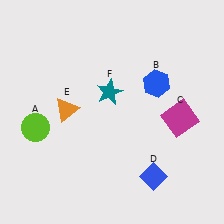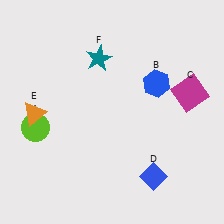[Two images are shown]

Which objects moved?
The objects that moved are: the magenta square (C), the orange triangle (E), the teal star (F).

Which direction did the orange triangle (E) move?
The orange triangle (E) moved left.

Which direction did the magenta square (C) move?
The magenta square (C) moved up.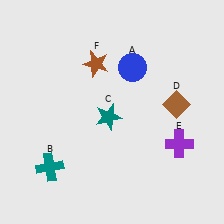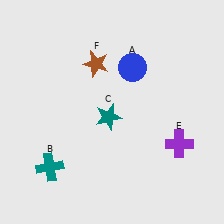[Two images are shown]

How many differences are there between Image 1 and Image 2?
There is 1 difference between the two images.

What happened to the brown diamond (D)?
The brown diamond (D) was removed in Image 2. It was in the top-right area of Image 1.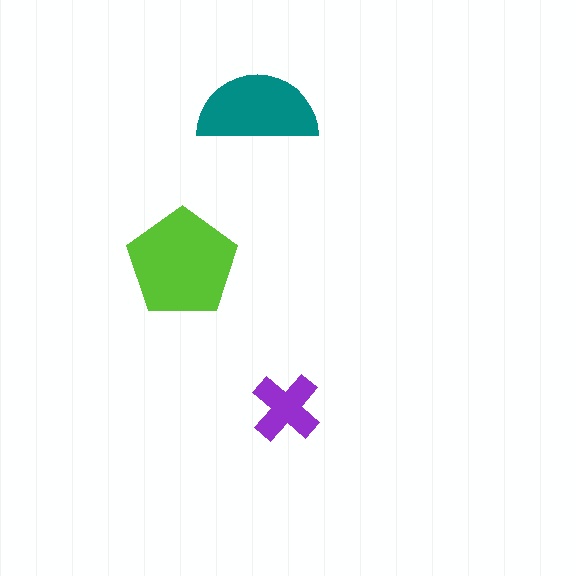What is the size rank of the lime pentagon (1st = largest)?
1st.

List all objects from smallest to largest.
The purple cross, the teal semicircle, the lime pentagon.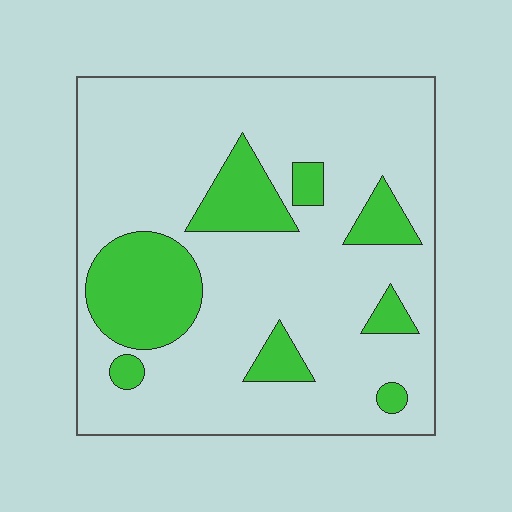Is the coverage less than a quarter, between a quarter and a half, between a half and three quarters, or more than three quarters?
Less than a quarter.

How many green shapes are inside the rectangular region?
8.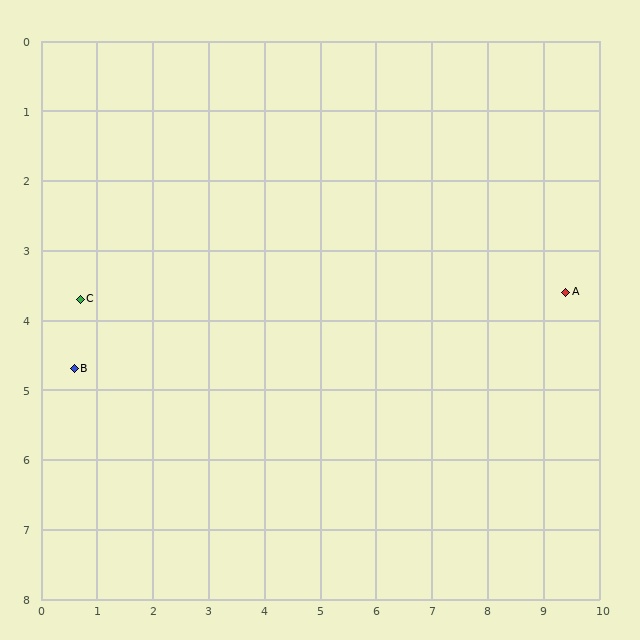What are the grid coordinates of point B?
Point B is at approximately (0.6, 4.7).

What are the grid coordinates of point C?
Point C is at approximately (0.7, 3.7).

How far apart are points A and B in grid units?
Points A and B are about 8.9 grid units apart.